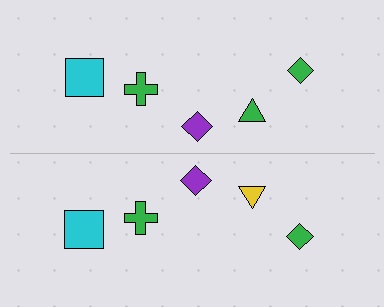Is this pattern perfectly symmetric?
No, the pattern is not perfectly symmetric. The yellow triangle on the bottom side breaks the symmetry — its mirror counterpart is green.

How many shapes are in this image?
There are 10 shapes in this image.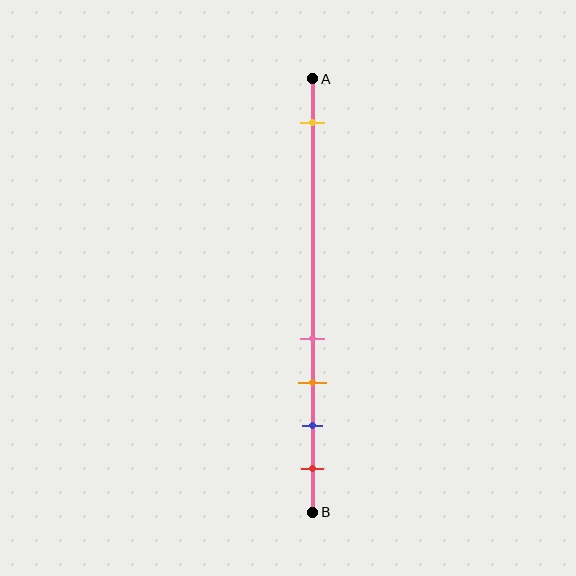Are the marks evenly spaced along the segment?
No, the marks are not evenly spaced.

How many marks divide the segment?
There are 5 marks dividing the segment.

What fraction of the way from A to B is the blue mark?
The blue mark is approximately 80% (0.8) of the way from A to B.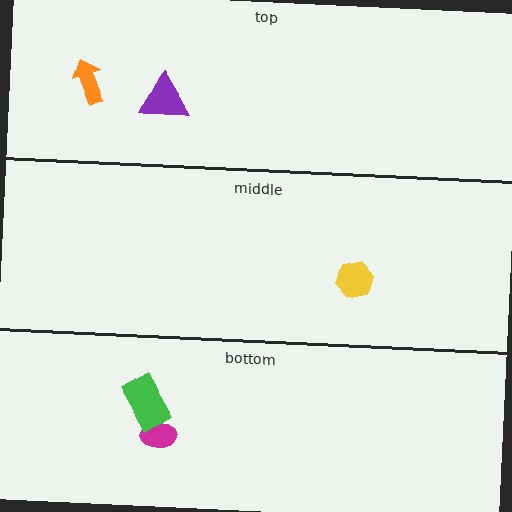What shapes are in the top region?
The purple triangle, the orange arrow.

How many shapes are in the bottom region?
2.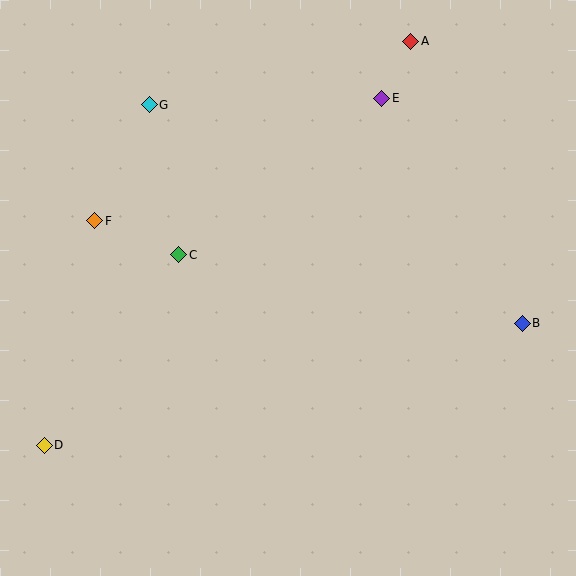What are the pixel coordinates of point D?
Point D is at (44, 445).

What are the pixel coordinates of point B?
Point B is at (522, 323).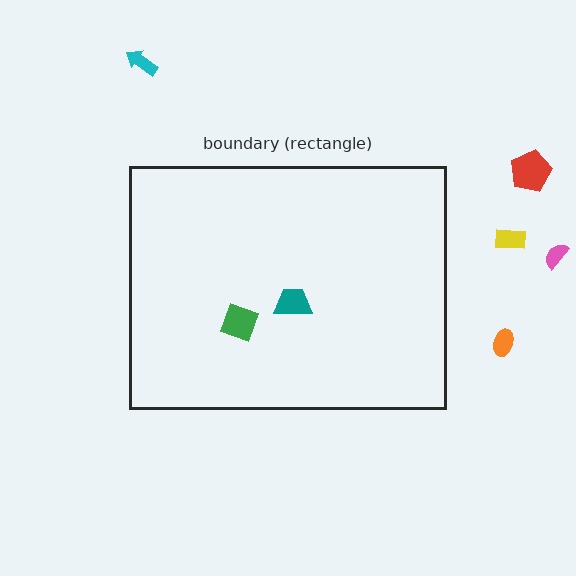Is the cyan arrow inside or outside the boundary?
Outside.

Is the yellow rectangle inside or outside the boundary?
Outside.